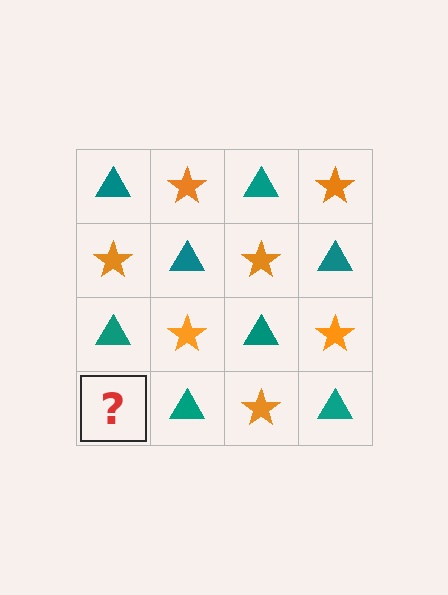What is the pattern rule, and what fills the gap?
The rule is that it alternates teal triangle and orange star in a checkerboard pattern. The gap should be filled with an orange star.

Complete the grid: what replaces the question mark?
The question mark should be replaced with an orange star.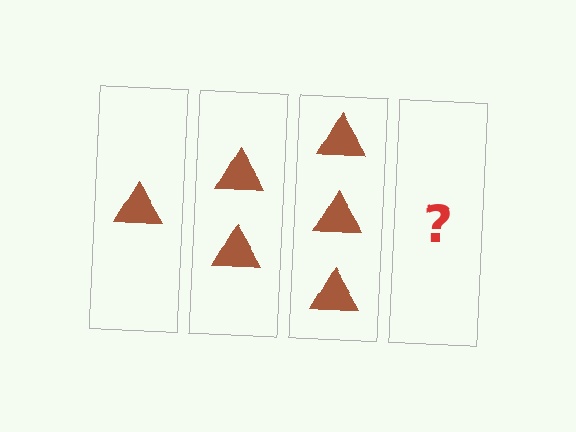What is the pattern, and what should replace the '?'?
The pattern is that each step adds one more triangle. The '?' should be 4 triangles.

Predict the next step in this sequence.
The next step is 4 triangles.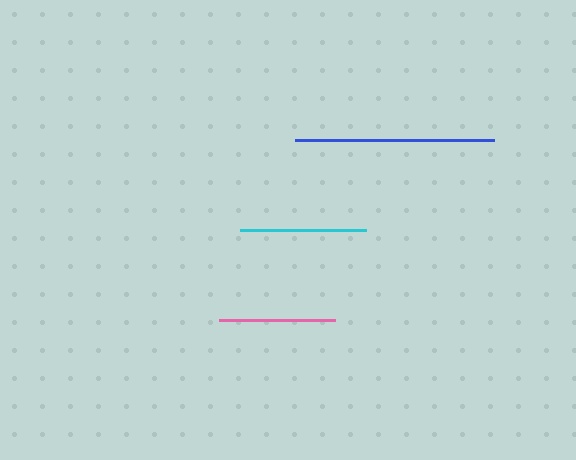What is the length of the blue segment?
The blue segment is approximately 199 pixels long.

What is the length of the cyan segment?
The cyan segment is approximately 126 pixels long.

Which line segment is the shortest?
The pink line is the shortest at approximately 116 pixels.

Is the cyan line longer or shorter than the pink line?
The cyan line is longer than the pink line.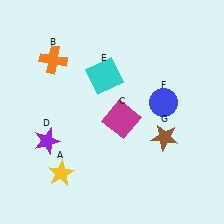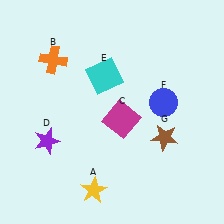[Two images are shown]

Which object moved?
The yellow star (A) moved right.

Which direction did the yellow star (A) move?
The yellow star (A) moved right.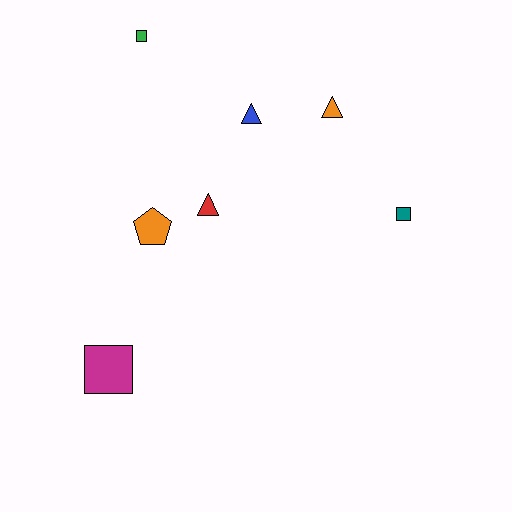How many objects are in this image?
There are 7 objects.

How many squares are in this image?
There are 3 squares.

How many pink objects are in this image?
There are no pink objects.